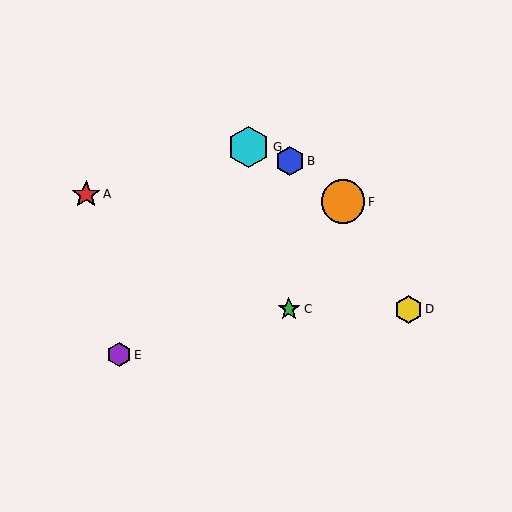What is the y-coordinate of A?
Object A is at y≈194.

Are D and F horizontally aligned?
No, D is at y≈309 and F is at y≈202.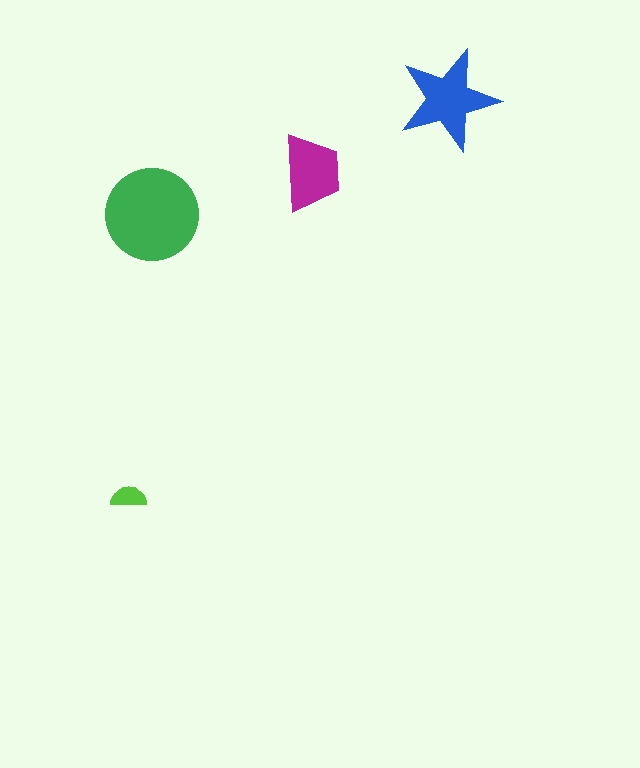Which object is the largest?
The green circle.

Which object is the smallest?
The lime semicircle.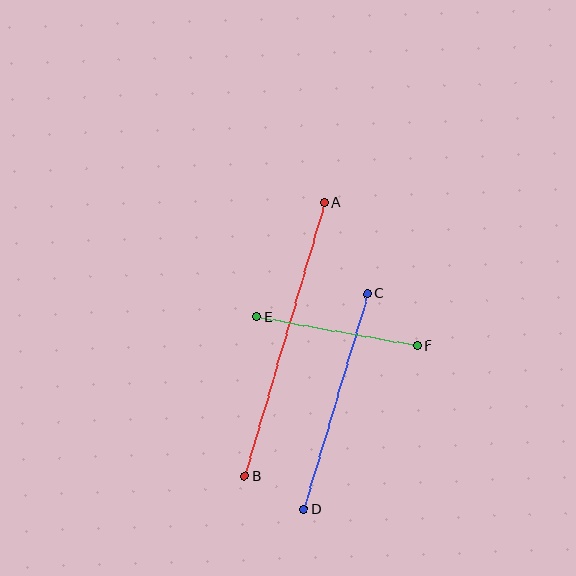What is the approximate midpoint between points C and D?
The midpoint is at approximately (336, 402) pixels.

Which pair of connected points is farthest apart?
Points A and B are farthest apart.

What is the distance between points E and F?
The distance is approximately 163 pixels.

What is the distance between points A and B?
The distance is approximately 285 pixels.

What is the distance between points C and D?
The distance is approximately 225 pixels.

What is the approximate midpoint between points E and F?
The midpoint is at approximately (337, 331) pixels.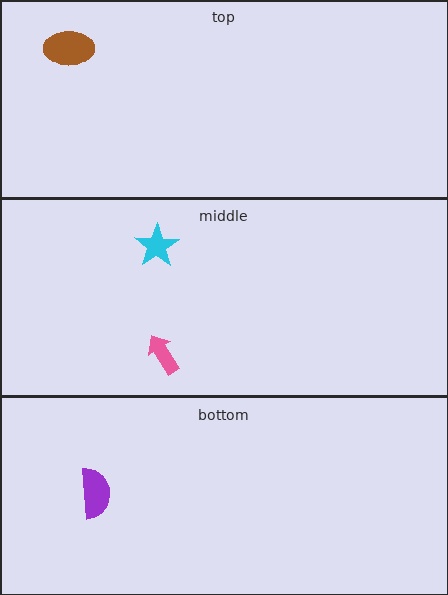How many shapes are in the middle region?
2.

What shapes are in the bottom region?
The purple semicircle.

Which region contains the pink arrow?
The middle region.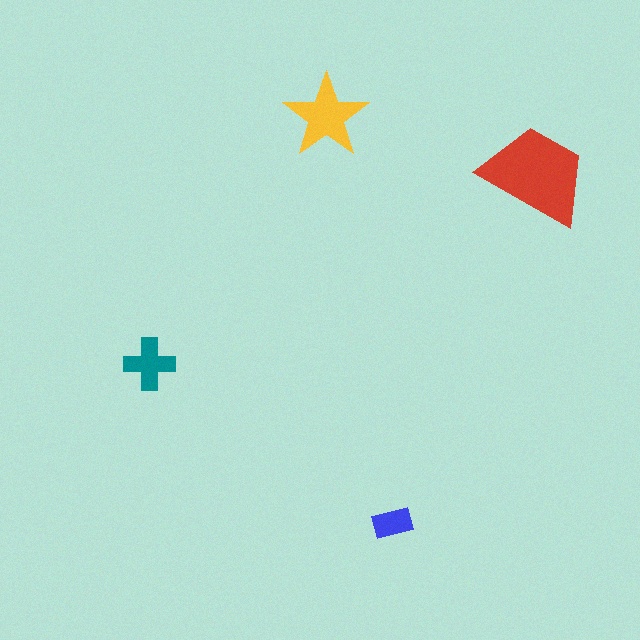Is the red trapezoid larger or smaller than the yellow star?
Larger.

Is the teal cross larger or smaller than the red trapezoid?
Smaller.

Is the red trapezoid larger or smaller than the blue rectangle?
Larger.